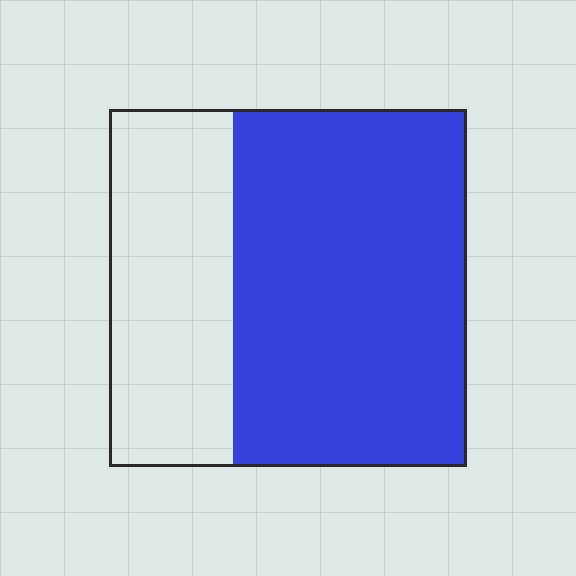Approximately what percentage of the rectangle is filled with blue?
Approximately 65%.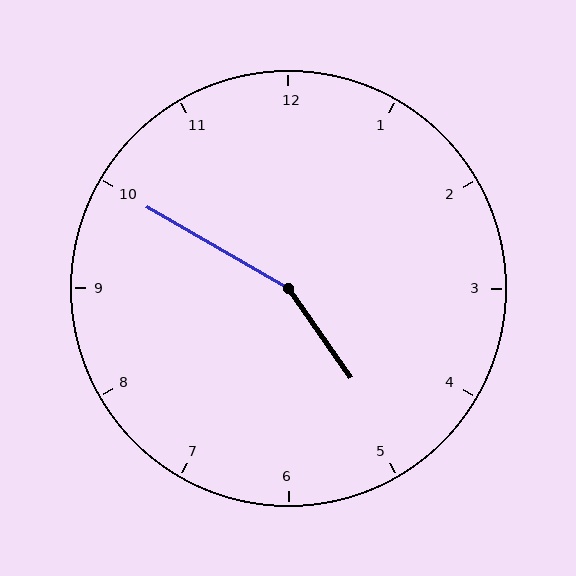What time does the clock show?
4:50.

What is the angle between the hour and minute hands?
Approximately 155 degrees.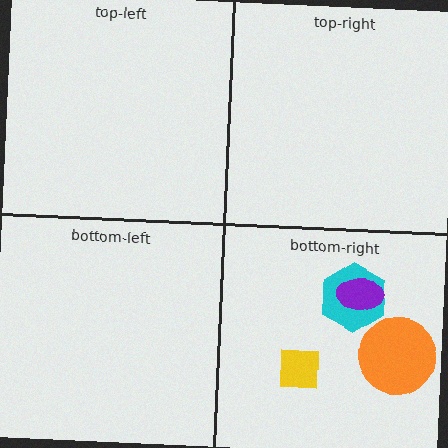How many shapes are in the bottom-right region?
5.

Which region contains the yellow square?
The bottom-right region.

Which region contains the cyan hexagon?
The bottom-right region.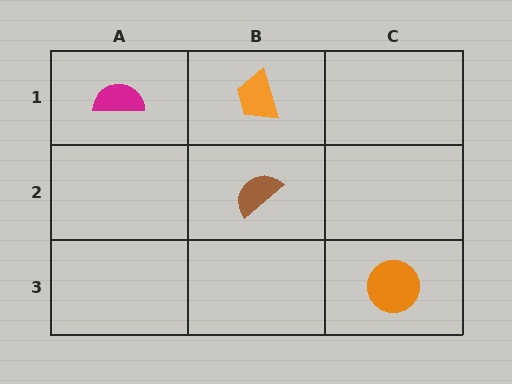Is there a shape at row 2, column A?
No, that cell is empty.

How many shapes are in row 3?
1 shape.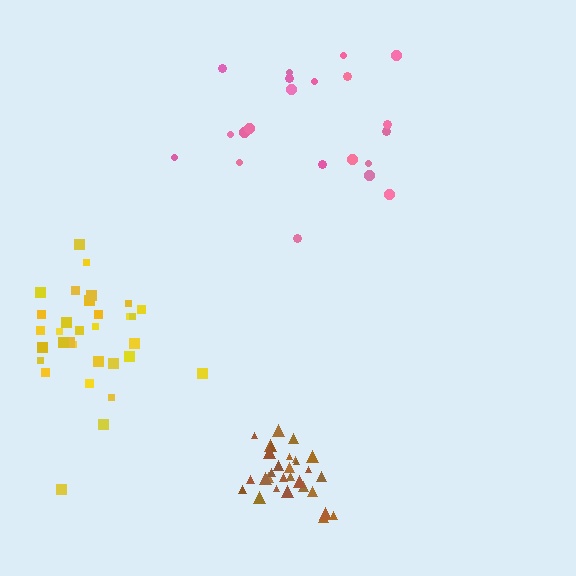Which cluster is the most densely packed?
Brown.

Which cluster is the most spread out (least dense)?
Pink.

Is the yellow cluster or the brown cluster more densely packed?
Brown.